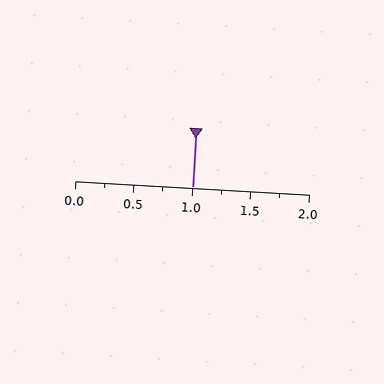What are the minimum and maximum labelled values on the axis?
The axis runs from 0.0 to 2.0.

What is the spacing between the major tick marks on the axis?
The major ticks are spaced 0.5 apart.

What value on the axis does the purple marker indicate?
The marker indicates approximately 1.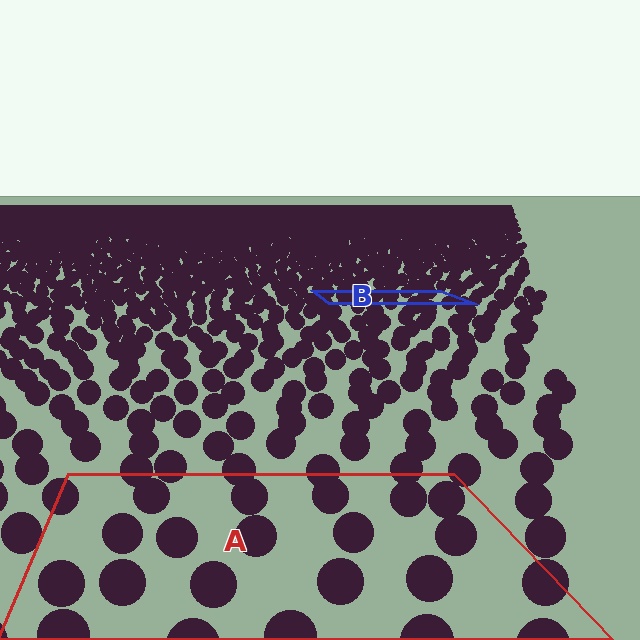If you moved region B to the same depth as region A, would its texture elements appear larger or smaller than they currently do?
They would appear larger. At a closer depth, the same texture elements are projected at a bigger on-screen size.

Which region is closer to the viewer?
Region A is closer. The texture elements there are larger and more spread out.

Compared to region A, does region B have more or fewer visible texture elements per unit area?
Region B has more texture elements per unit area — they are packed more densely because it is farther away.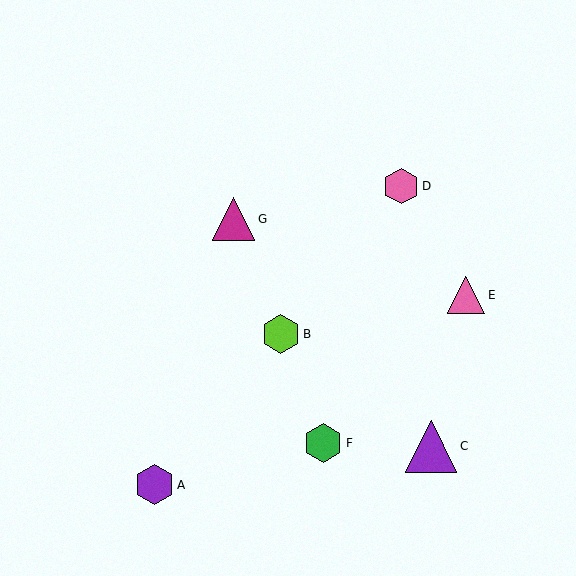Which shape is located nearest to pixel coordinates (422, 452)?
The purple triangle (labeled C) at (431, 446) is nearest to that location.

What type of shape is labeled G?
Shape G is a magenta triangle.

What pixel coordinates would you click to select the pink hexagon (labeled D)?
Click at (401, 186) to select the pink hexagon D.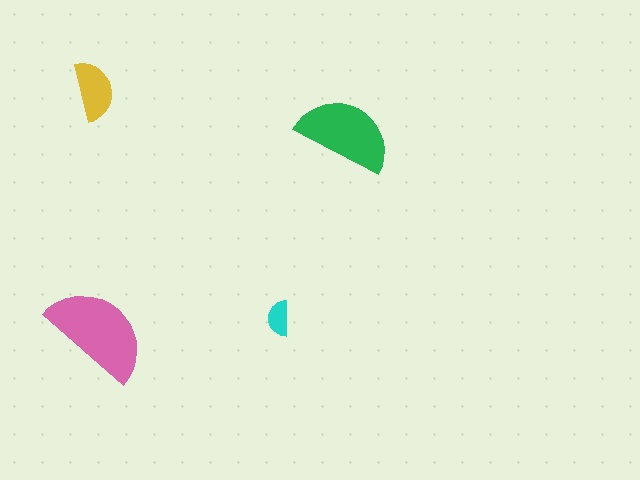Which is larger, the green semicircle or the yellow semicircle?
The green one.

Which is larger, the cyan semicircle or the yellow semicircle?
The yellow one.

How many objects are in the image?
There are 4 objects in the image.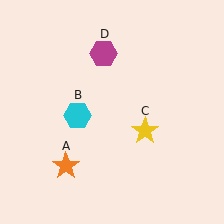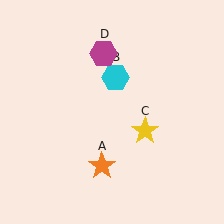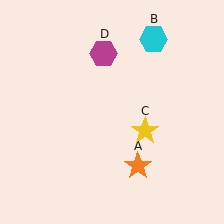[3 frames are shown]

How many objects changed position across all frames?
2 objects changed position: orange star (object A), cyan hexagon (object B).